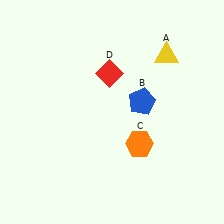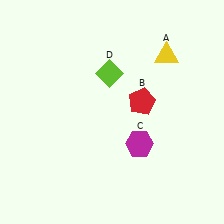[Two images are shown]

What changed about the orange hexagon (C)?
In Image 1, C is orange. In Image 2, it changed to magenta.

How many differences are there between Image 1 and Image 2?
There are 3 differences between the two images.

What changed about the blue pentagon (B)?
In Image 1, B is blue. In Image 2, it changed to red.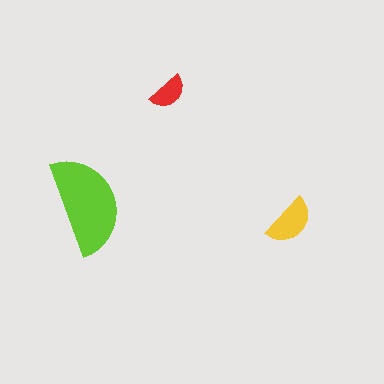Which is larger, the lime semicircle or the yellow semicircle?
The lime one.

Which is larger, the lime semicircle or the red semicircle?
The lime one.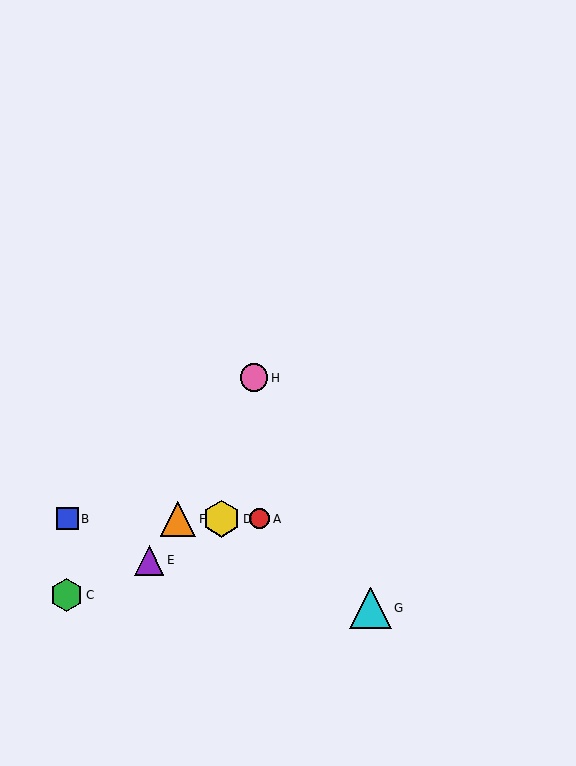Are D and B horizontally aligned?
Yes, both are at y≈519.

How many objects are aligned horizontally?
4 objects (A, B, D, F) are aligned horizontally.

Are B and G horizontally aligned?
No, B is at y≈519 and G is at y≈608.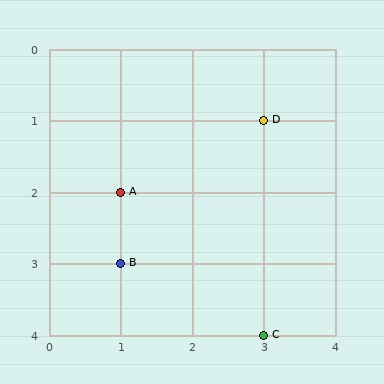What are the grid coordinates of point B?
Point B is at grid coordinates (1, 3).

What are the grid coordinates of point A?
Point A is at grid coordinates (1, 2).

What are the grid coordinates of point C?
Point C is at grid coordinates (3, 4).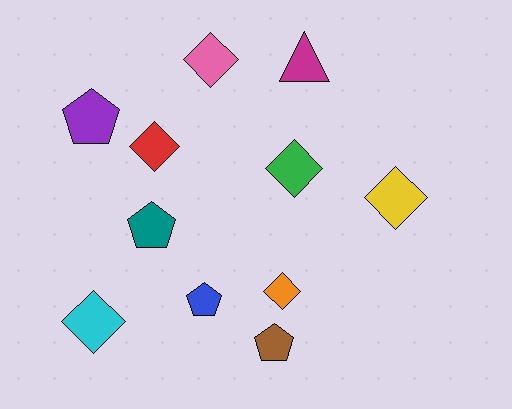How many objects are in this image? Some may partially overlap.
There are 11 objects.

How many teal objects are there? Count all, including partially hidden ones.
There is 1 teal object.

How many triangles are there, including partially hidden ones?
There is 1 triangle.